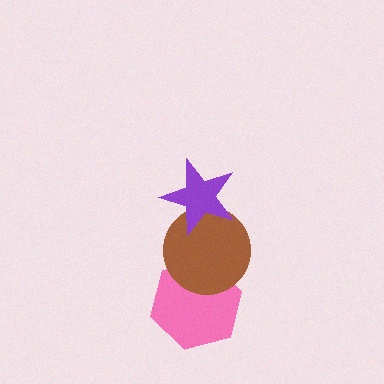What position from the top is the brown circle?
The brown circle is 2nd from the top.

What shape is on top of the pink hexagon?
The brown circle is on top of the pink hexagon.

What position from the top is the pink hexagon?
The pink hexagon is 3rd from the top.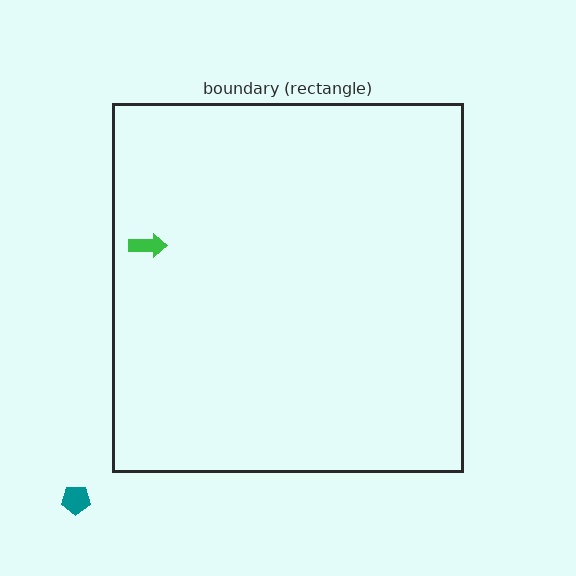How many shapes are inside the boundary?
1 inside, 1 outside.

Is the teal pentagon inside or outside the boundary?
Outside.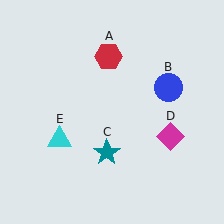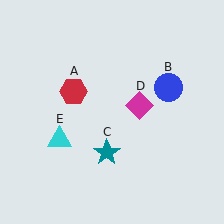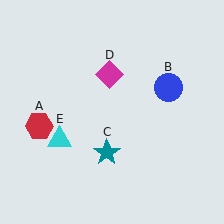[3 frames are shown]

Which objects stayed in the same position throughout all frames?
Blue circle (object B) and teal star (object C) and cyan triangle (object E) remained stationary.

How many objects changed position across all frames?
2 objects changed position: red hexagon (object A), magenta diamond (object D).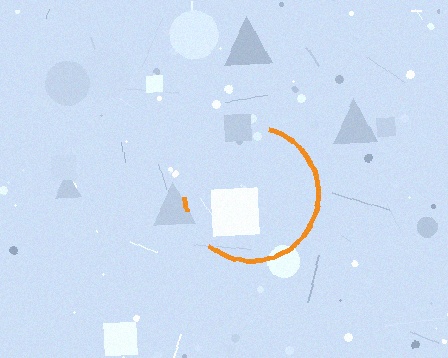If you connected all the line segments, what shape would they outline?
They would outline a circle.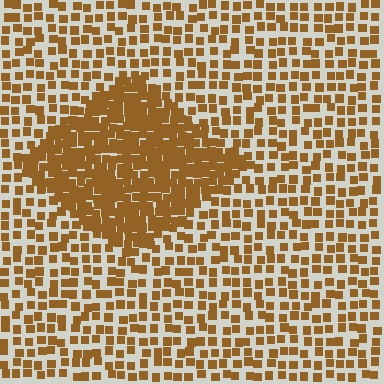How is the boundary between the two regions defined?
The boundary is defined by a change in element density (approximately 2.2x ratio). All elements are the same color, size, and shape.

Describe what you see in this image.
The image contains small brown elements arranged at two different densities. A diamond-shaped region is visible where the elements are more densely packed than the surrounding area.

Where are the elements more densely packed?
The elements are more densely packed inside the diamond boundary.